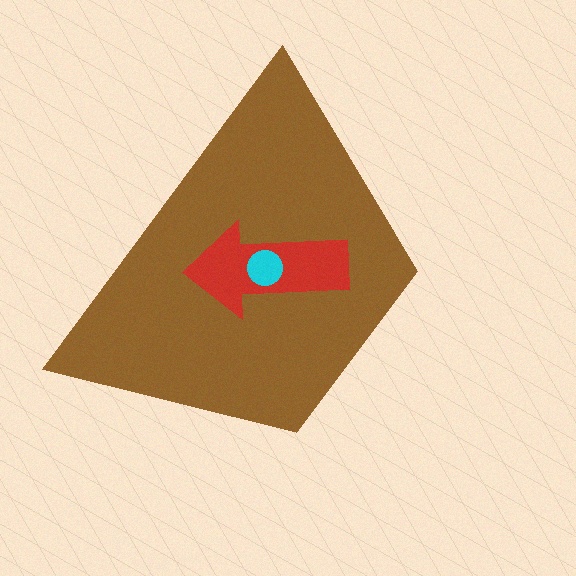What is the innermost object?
The cyan circle.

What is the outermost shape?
The brown trapezoid.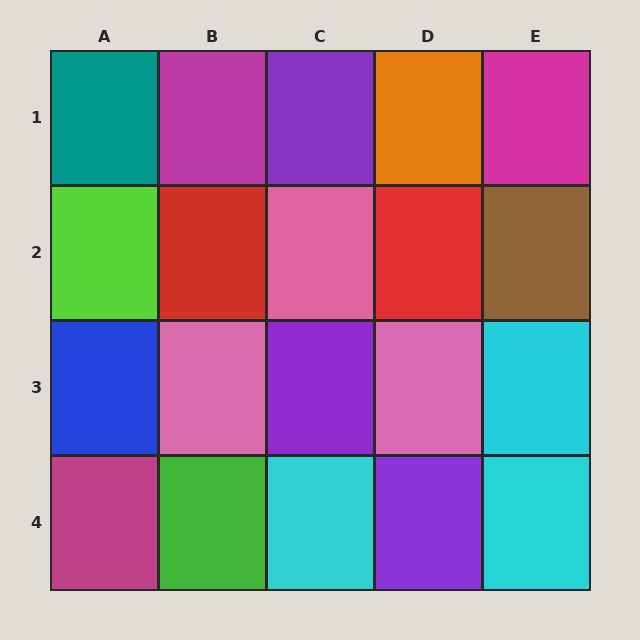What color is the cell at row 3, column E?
Cyan.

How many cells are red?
2 cells are red.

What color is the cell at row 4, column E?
Cyan.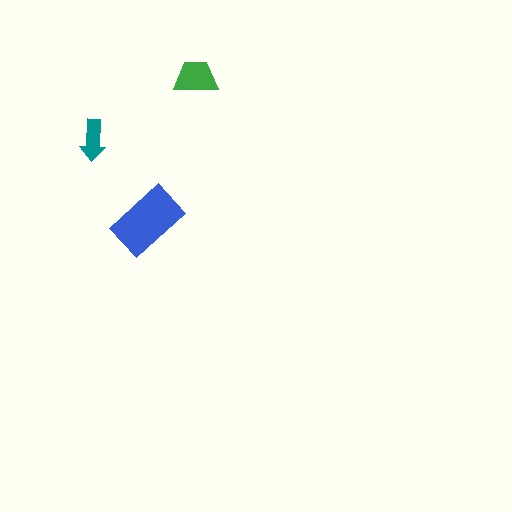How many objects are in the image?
There are 3 objects in the image.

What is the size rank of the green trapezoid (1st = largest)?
2nd.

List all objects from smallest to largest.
The teal arrow, the green trapezoid, the blue rectangle.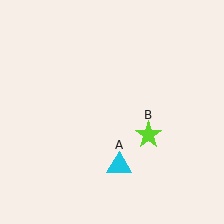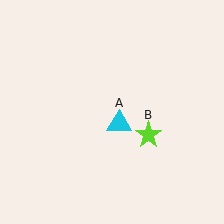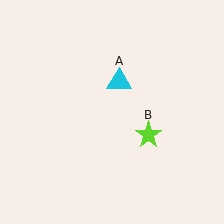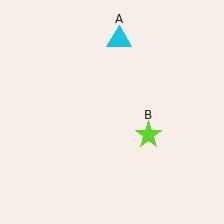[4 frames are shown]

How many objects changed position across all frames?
1 object changed position: cyan triangle (object A).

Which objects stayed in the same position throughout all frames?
Lime star (object B) remained stationary.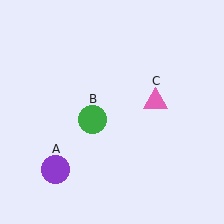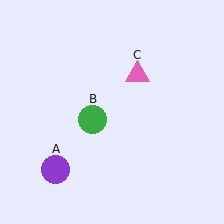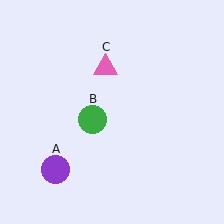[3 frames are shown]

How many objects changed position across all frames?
1 object changed position: pink triangle (object C).